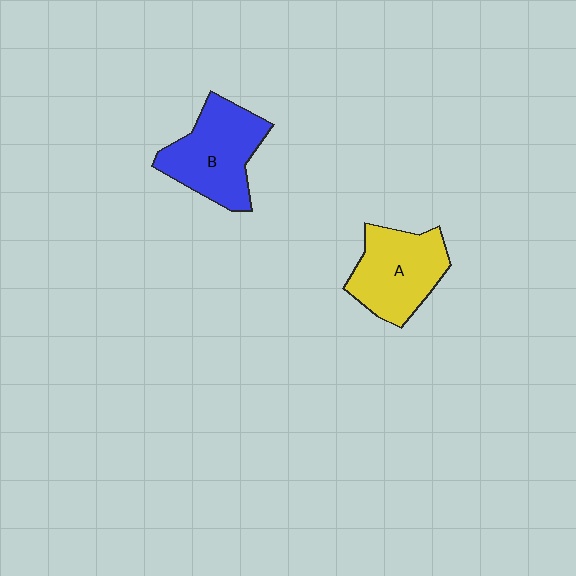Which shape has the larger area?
Shape B (blue).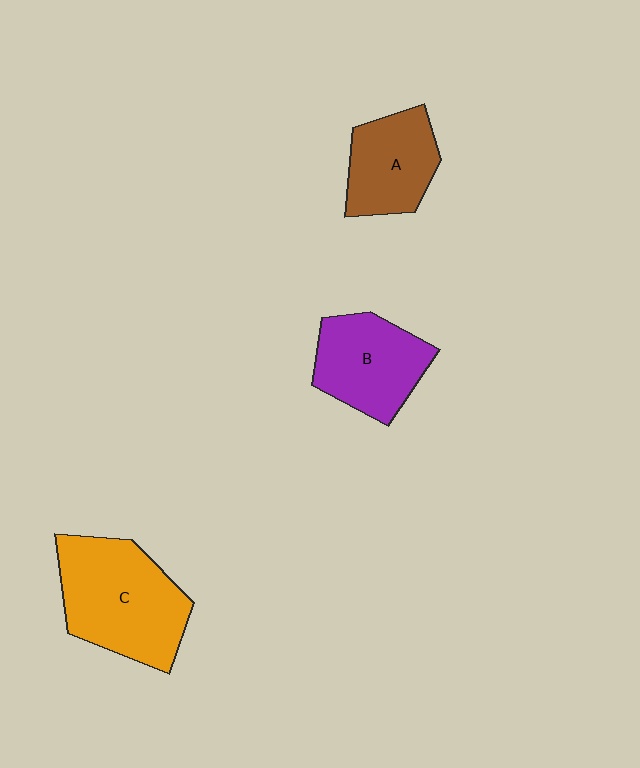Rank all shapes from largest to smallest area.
From largest to smallest: C (orange), B (purple), A (brown).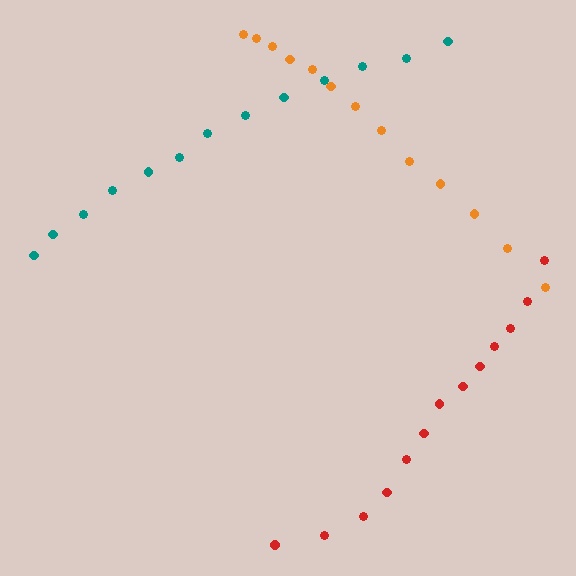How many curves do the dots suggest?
There are 3 distinct paths.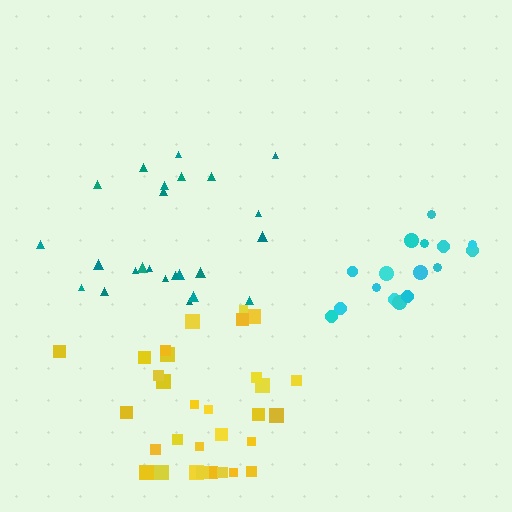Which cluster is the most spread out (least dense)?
Teal.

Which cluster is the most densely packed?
Yellow.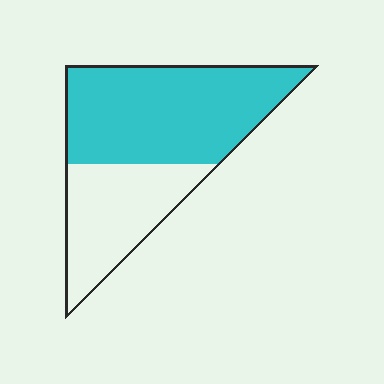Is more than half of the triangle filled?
Yes.